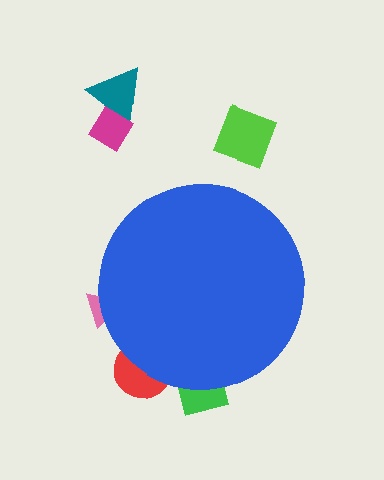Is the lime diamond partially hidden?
No, the lime diamond is fully visible.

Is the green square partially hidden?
Yes, the green square is partially hidden behind the blue circle.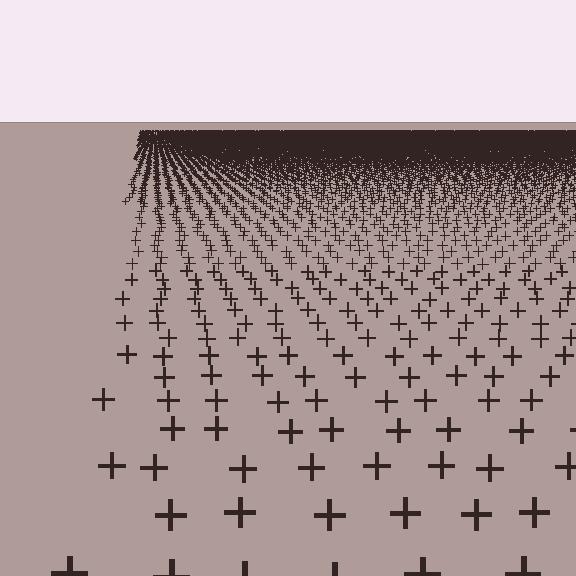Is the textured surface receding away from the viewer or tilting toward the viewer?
The surface is receding away from the viewer. Texture elements get smaller and denser toward the top.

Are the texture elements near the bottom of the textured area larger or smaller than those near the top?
Larger. Near the bottom, elements are closer to the viewer and appear at a bigger on-screen size.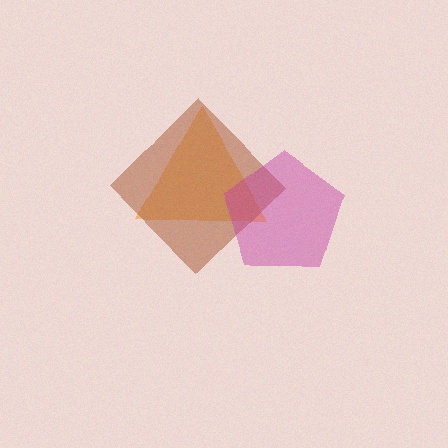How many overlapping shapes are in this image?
There are 3 overlapping shapes in the image.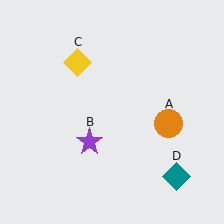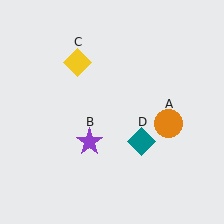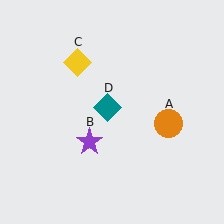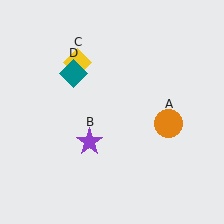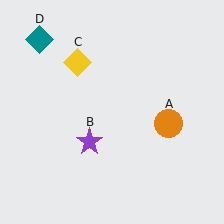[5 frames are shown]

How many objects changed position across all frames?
1 object changed position: teal diamond (object D).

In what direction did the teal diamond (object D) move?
The teal diamond (object D) moved up and to the left.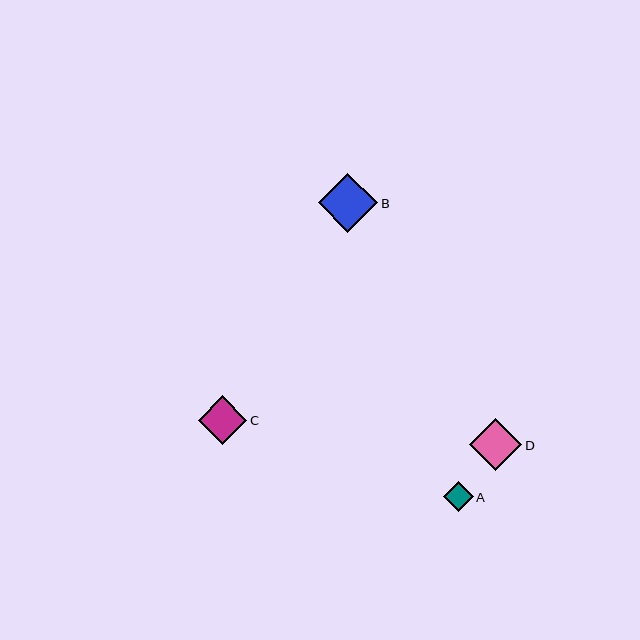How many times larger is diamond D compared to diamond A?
Diamond D is approximately 1.7 times the size of diamond A.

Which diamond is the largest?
Diamond B is the largest with a size of approximately 60 pixels.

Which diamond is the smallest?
Diamond A is the smallest with a size of approximately 30 pixels.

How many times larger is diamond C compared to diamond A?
Diamond C is approximately 1.6 times the size of diamond A.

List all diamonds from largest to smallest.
From largest to smallest: B, D, C, A.